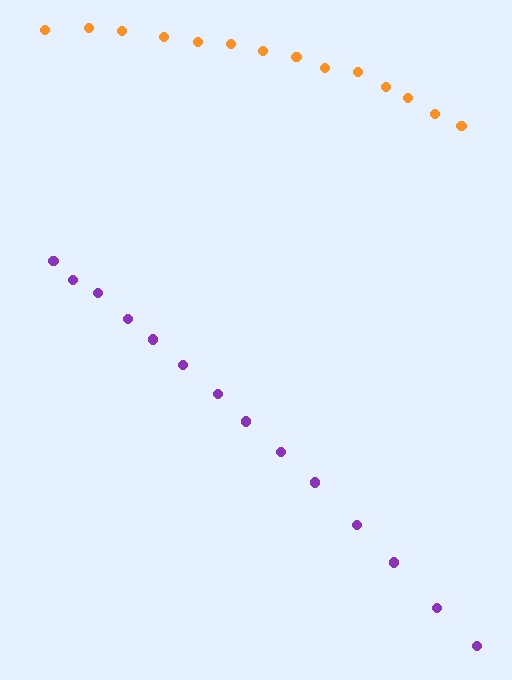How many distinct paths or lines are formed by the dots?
There are 2 distinct paths.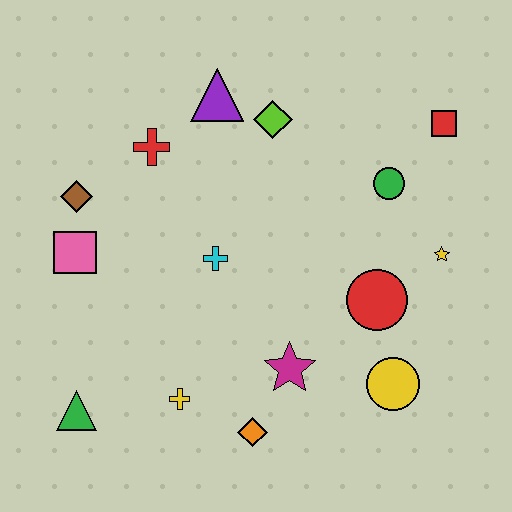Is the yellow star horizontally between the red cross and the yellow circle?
No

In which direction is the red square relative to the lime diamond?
The red square is to the right of the lime diamond.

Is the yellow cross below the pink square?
Yes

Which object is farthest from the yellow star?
The green triangle is farthest from the yellow star.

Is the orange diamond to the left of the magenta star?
Yes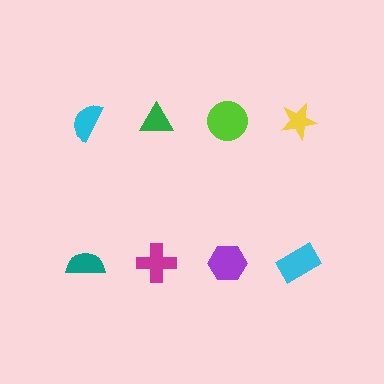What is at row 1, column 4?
A yellow star.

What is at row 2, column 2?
A magenta cross.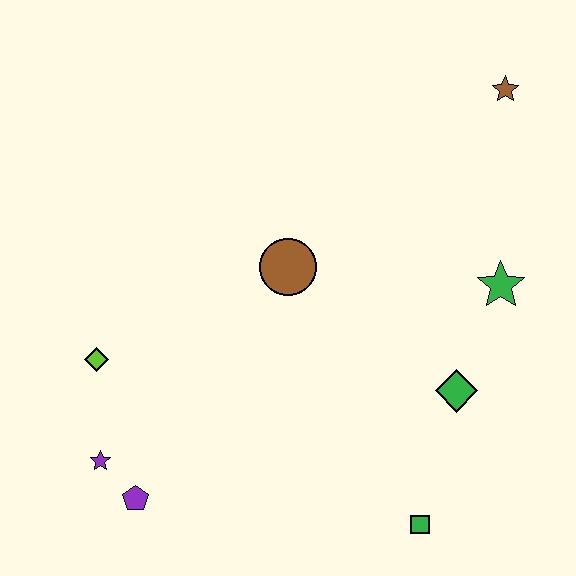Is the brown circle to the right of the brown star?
No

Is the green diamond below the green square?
No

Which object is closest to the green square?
The green diamond is closest to the green square.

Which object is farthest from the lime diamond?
The brown star is farthest from the lime diamond.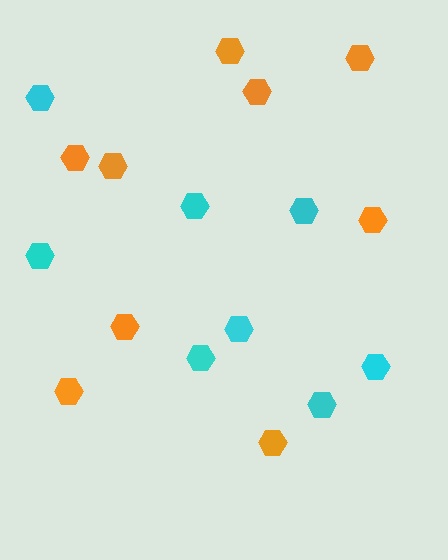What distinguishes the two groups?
There are 2 groups: one group of orange hexagons (9) and one group of cyan hexagons (8).